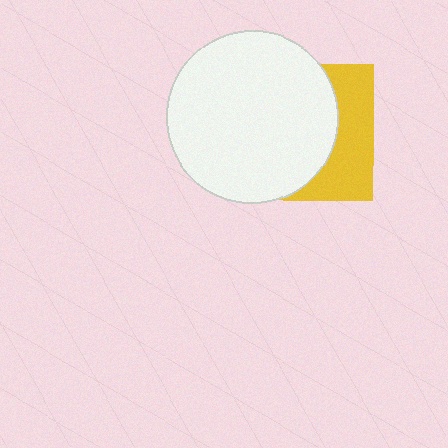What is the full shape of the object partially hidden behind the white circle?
The partially hidden object is a yellow square.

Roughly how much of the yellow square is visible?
A small part of it is visible (roughly 34%).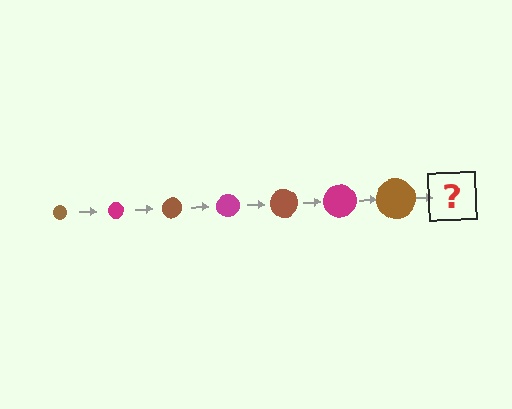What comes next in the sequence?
The next element should be a magenta circle, larger than the previous one.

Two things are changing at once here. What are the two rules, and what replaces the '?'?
The two rules are that the circle grows larger each step and the color cycles through brown and magenta. The '?' should be a magenta circle, larger than the previous one.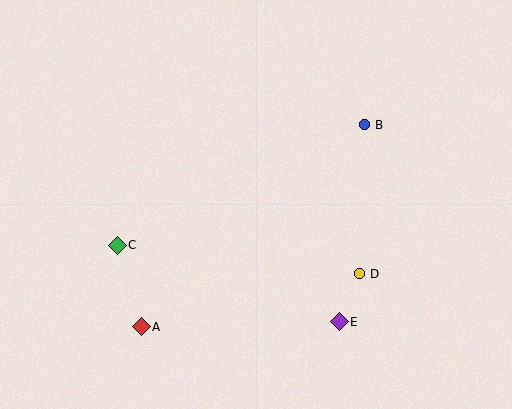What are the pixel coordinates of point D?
Point D is at (359, 274).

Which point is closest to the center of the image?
Point D at (359, 274) is closest to the center.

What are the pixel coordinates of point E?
Point E is at (339, 322).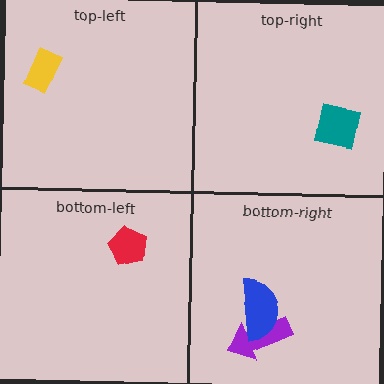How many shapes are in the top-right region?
1.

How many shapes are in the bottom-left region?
1.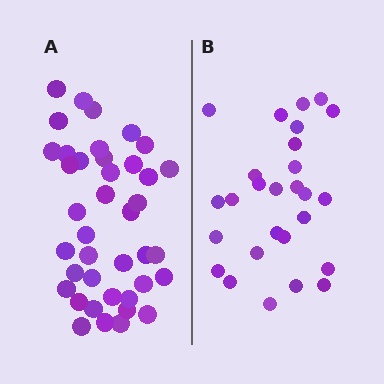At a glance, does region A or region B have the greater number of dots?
Region A (the left region) has more dots.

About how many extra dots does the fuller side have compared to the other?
Region A has approximately 15 more dots than region B.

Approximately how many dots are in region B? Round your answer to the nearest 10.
About 30 dots. (The exact count is 27, which rounds to 30.)